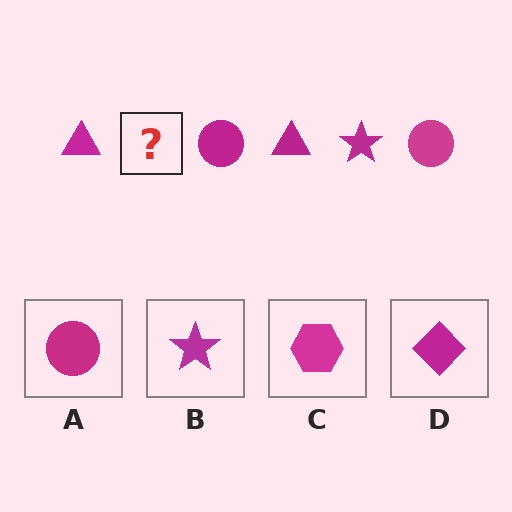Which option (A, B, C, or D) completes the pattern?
B.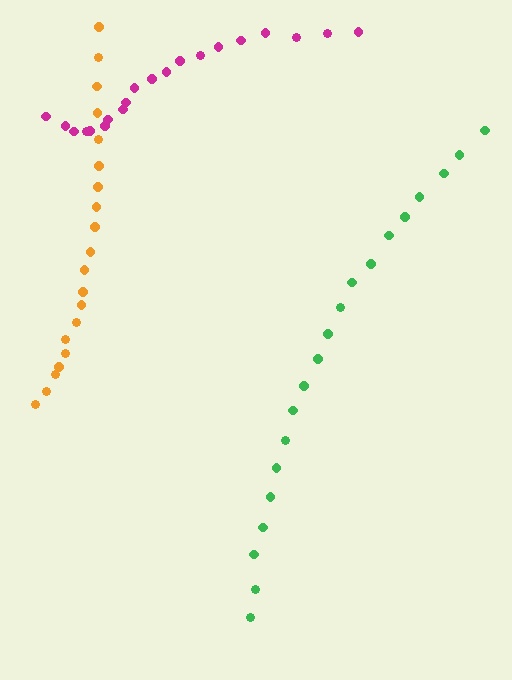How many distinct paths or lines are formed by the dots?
There are 3 distinct paths.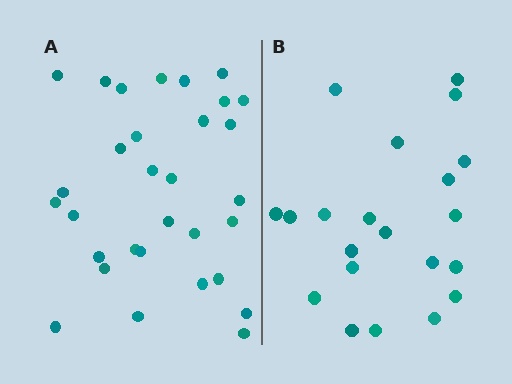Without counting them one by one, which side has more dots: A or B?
Region A (the left region) has more dots.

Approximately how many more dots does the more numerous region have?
Region A has roughly 10 or so more dots than region B.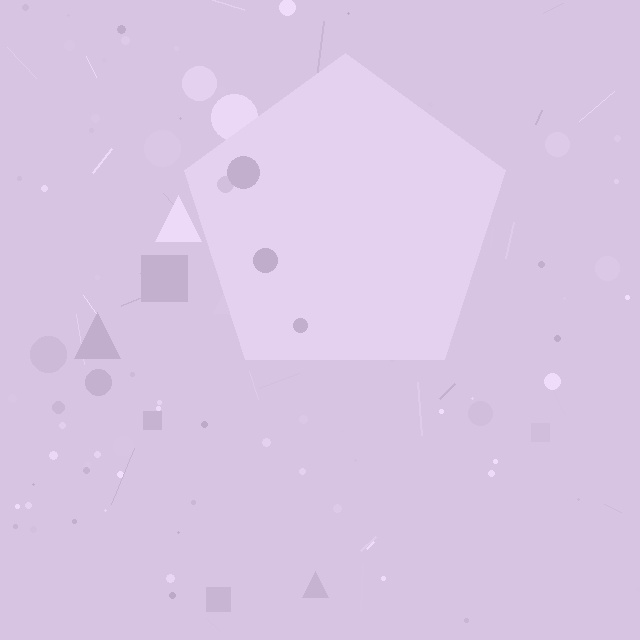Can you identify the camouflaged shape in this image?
The camouflaged shape is a pentagon.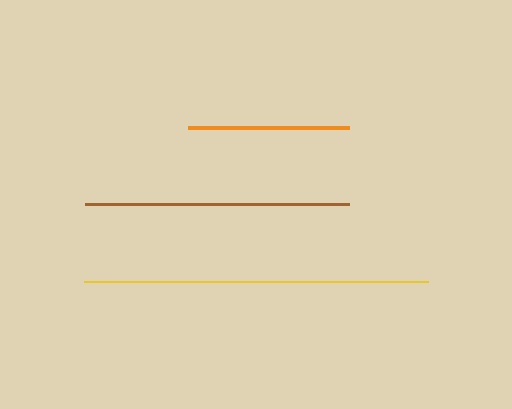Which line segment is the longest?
The yellow line is the longest at approximately 344 pixels.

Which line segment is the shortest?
The orange line is the shortest at approximately 161 pixels.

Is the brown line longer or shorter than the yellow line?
The yellow line is longer than the brown line.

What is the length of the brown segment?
The brown segment is approximately 263 pixels long.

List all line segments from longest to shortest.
From longest to shortest: yellow, brown, orange.